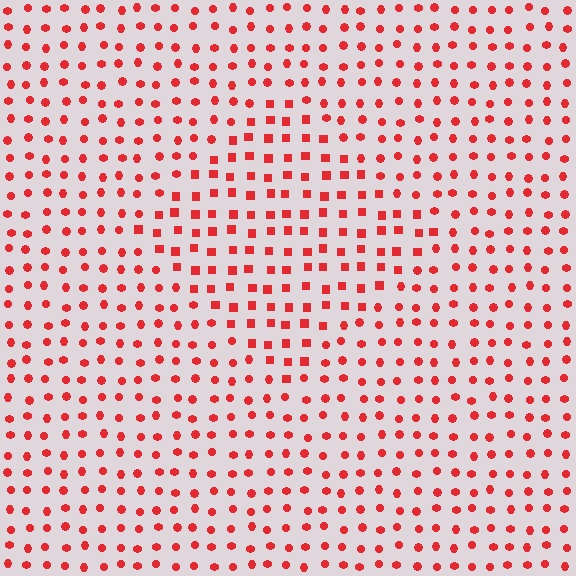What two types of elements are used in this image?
The image uses squares inside the diamond region and circles outside it.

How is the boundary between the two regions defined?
The boundary is defined by a change in element shape: squares inside vs. circles outside. All elements share the same color and spacing.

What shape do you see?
I see a diamond.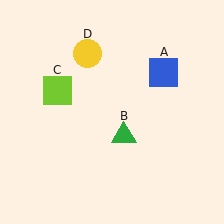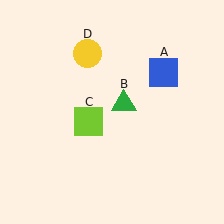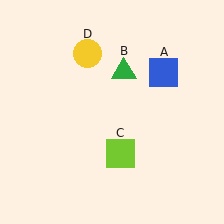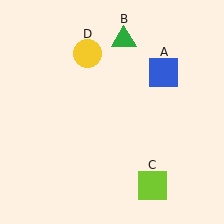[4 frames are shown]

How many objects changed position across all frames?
2 objects changed position: green triangle (object B), lime square (object C).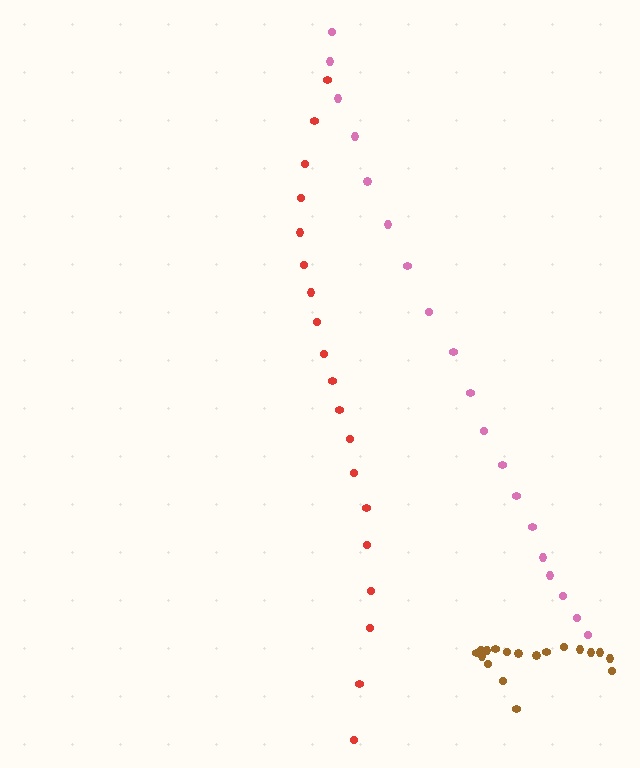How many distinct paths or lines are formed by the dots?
There are 3 distinct paths.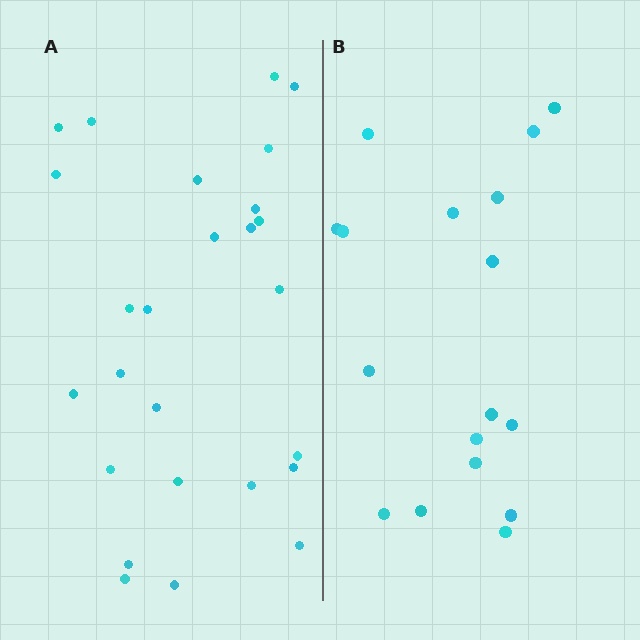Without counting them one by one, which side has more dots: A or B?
Region A (the left region) has more dots.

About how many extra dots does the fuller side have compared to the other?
Region A has roughly 8 or so more dots than region B.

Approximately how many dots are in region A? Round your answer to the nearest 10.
About 30 dots. (The exact count is 26, which rounds to 30.)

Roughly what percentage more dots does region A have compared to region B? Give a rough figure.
About 55% more.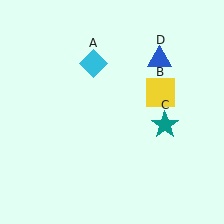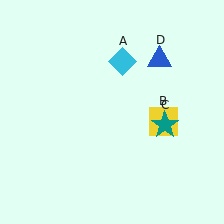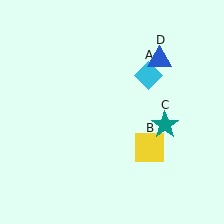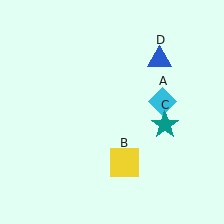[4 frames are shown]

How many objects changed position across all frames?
2 objects changed position: cyan diamond (object A), yellow square (object B).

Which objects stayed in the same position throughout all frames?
Teal star (object C) and blue triangle (object D) remained stationary.